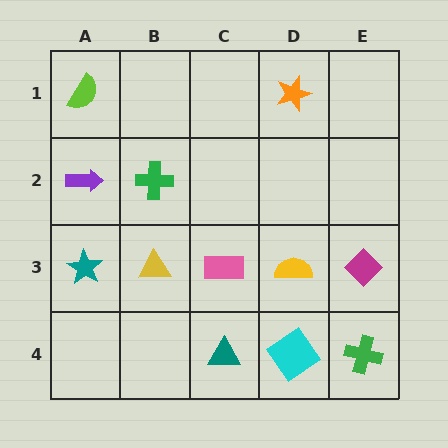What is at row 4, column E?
A green cross.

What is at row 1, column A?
A lime semicircle.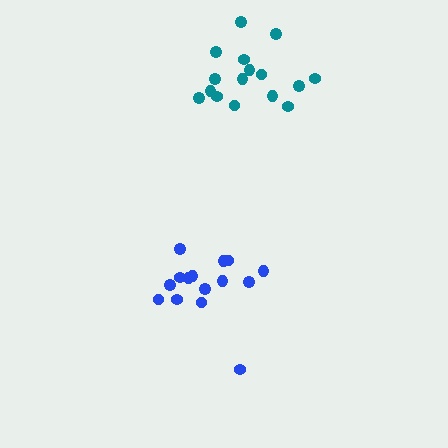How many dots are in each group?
Group 1: 16 dots, Group 2: 15 dots (31 total).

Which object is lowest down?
The blue cluster is bottommost.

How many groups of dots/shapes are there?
There are 2 groups.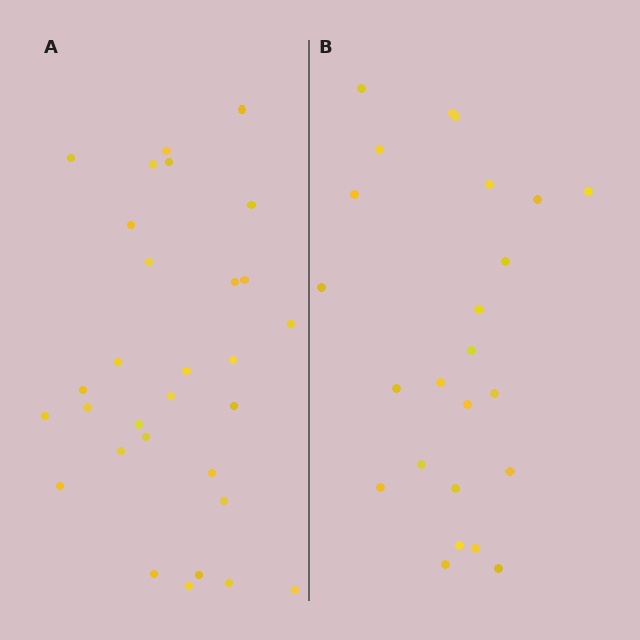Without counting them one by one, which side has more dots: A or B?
Region A (the left region) has more dots.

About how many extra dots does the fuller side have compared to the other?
Region A has about 6 more dots than region B.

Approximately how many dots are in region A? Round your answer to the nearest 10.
About 30 dots.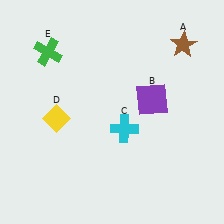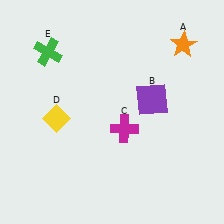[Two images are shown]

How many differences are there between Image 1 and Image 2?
There are 2 differences between the two images.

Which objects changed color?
A changed from brown to orange. C changed from cyan to magenta.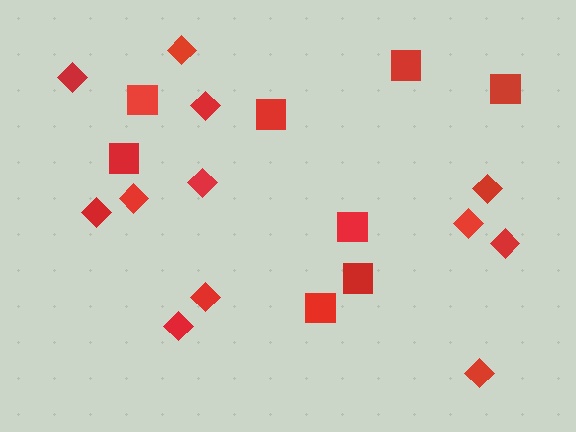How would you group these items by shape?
There are 2 groups: one group of squares (8) and one group of diamonds (12).